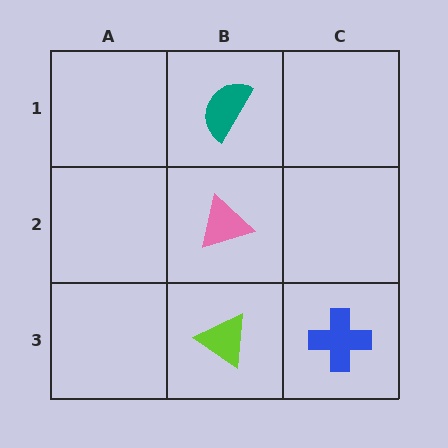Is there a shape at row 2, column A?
No, that cell is empty.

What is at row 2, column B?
A pink triangle.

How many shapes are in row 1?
1 shape.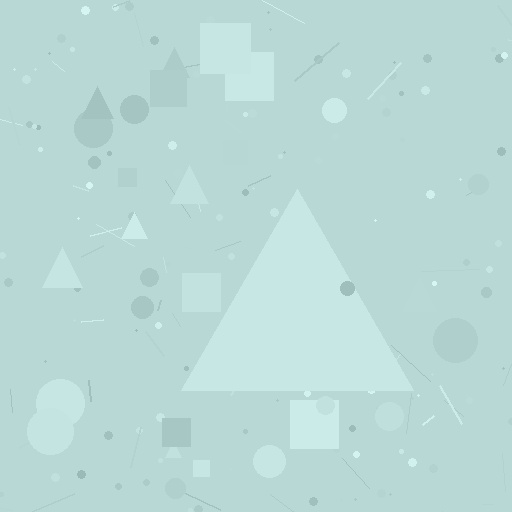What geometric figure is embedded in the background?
A triangle is embedded in the background.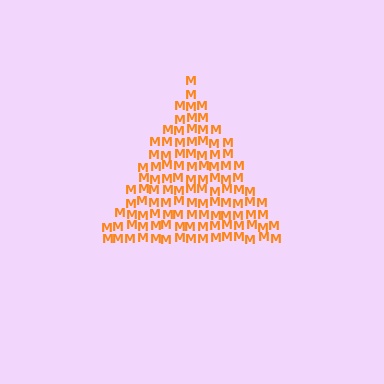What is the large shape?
The large shape is a triangle.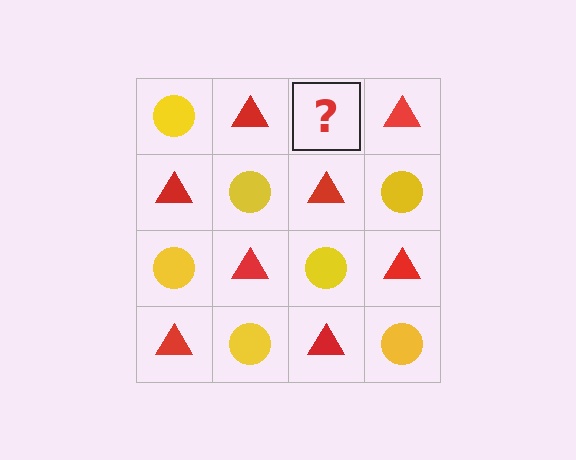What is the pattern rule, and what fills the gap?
The rule is that it alternates yellow circle and red triangle in a checkerboard pattern. The gap should be filled with a yellow circle.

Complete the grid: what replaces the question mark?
The question mark should be replaced with a yellow circle.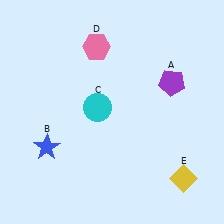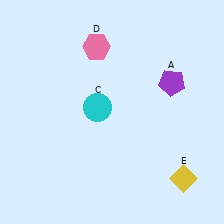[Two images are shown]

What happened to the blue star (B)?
The blue star (B) was removed in Image 2. It was in the bottom-left area of Image 1.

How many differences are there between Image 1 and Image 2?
There is 1 difference between the two images.